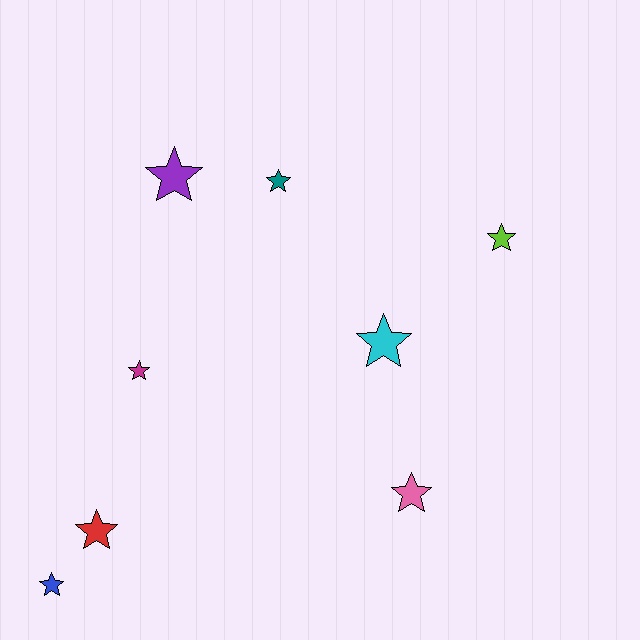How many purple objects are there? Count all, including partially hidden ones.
There is 1 purple object.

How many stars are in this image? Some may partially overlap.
There are 8 stars.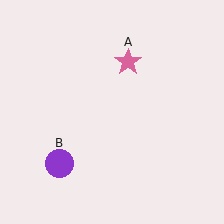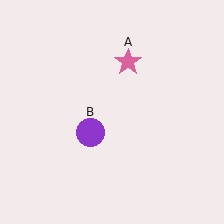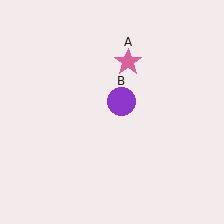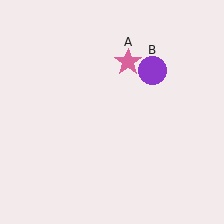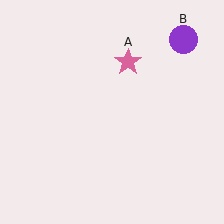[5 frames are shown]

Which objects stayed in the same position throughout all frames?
Pink star (object A) remained stationary.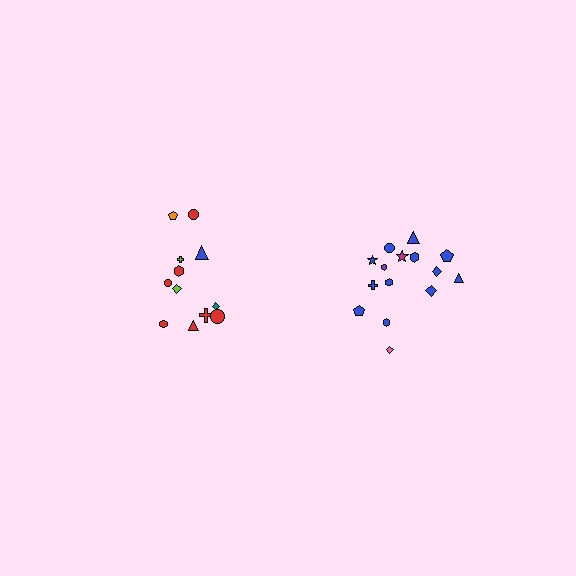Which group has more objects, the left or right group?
The right group.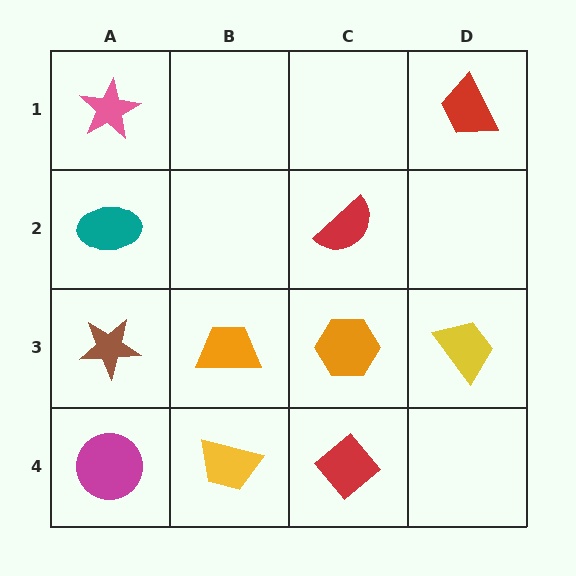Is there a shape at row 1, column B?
No, that cell is empty.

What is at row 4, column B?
A yellow trapezoid.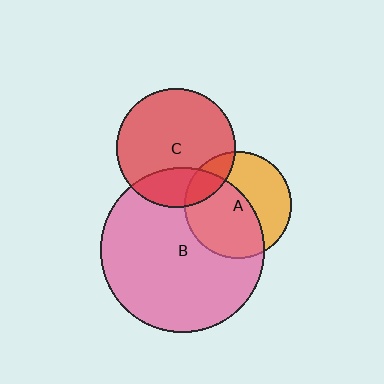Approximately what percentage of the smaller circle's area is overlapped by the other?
Approximately 55%.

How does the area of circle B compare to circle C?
Approximately 1.9 times.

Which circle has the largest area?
Circle B (pink).